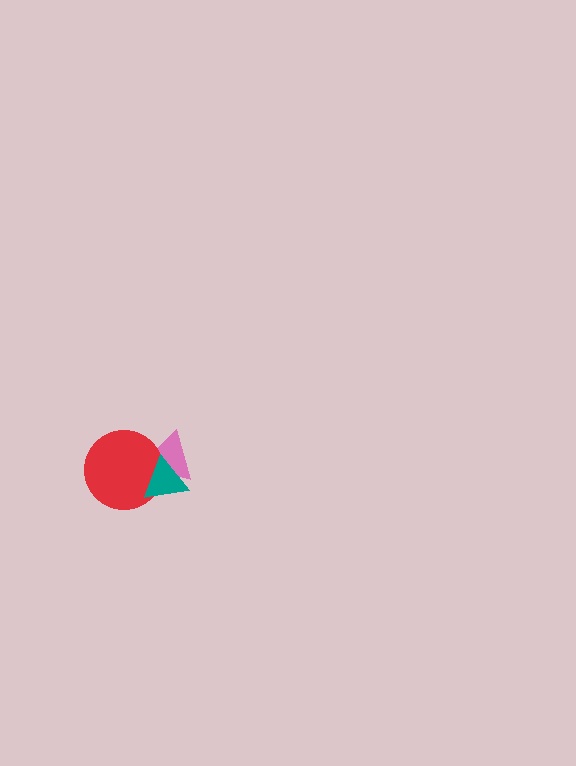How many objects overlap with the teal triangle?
2 objects overlap with the teal triangle.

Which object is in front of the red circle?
The teal triangle is in front of the red circle.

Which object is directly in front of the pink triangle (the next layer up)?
The red circle is directly in front of the pink triangle.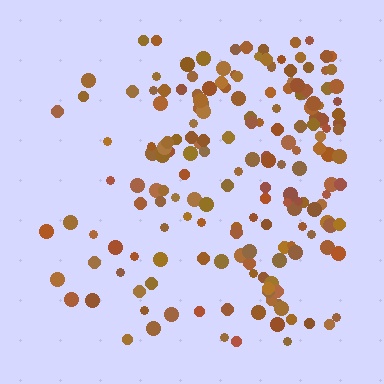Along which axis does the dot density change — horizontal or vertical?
Horizontal.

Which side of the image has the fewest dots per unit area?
The left.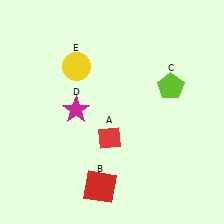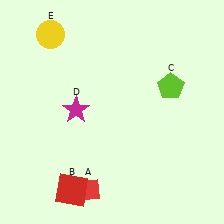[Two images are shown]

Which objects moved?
The objects that moved are: the red diamond (A), the red square (B), the yellow circle (E).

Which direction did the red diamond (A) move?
The red diamond (A) moved down.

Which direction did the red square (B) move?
The red square (B) moved left.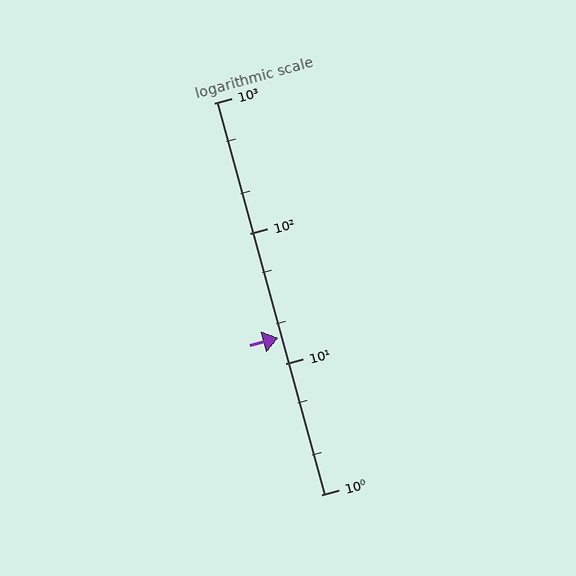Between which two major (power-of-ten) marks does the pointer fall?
The pointer is between 10 and 100.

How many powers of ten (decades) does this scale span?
The scale spans 3 decades, from 1 to 1000.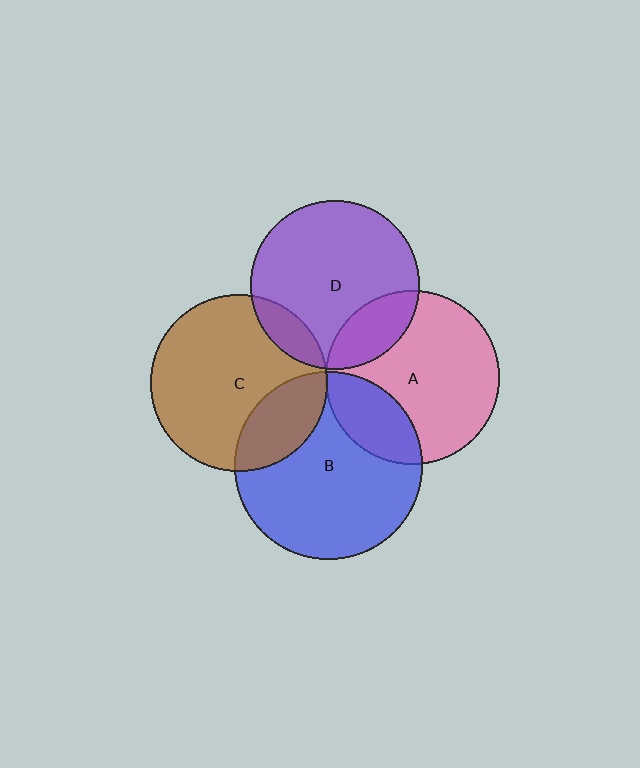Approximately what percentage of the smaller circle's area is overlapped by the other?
Approximately 25%.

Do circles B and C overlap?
Yes.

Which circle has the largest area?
Circle B (blue).